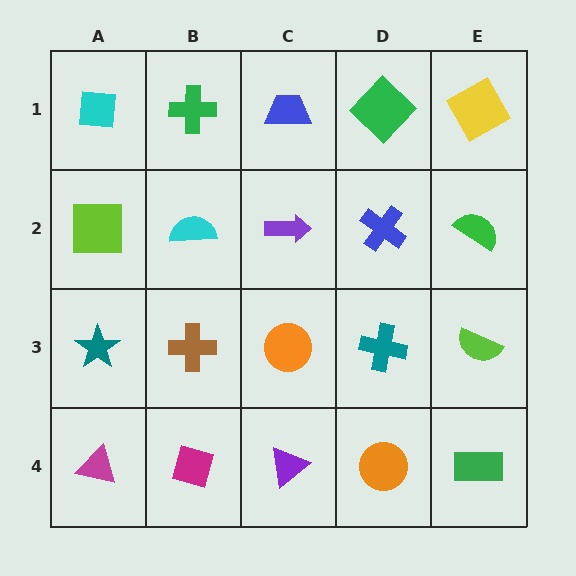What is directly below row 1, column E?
A green semicircle.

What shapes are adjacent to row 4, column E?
A lime semicircle (row 3, column E), an orange circle (row 4, column D).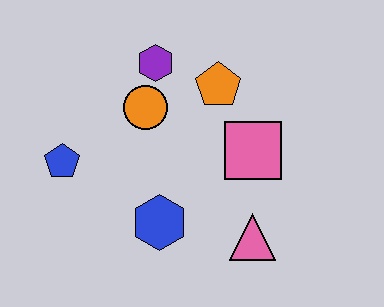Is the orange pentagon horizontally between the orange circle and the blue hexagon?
No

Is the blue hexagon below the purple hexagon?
Yes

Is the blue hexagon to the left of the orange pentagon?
Yes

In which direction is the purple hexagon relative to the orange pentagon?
The purple hexagon is to the left of the orange pentagon.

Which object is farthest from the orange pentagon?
The blue pentagon is farthest from the orange pentagon.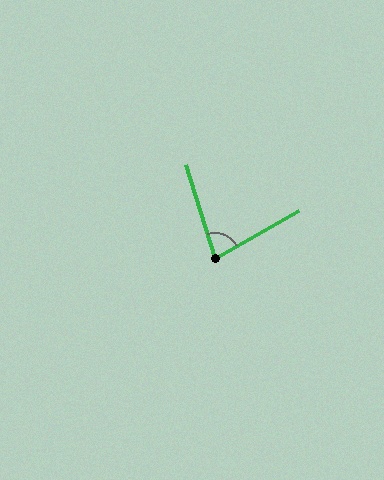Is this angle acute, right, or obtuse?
It is acute.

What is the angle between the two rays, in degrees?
Approximately 77 degrees.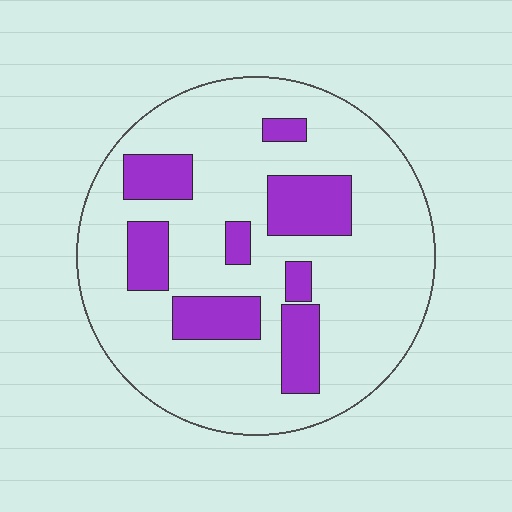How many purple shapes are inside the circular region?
8.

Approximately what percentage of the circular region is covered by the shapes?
Approximately 20%.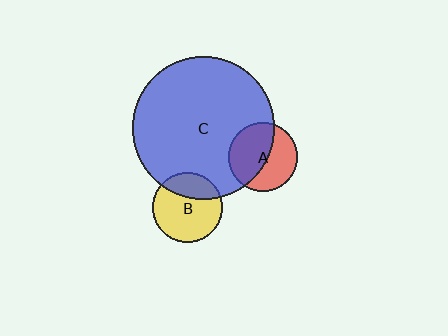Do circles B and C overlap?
Yes.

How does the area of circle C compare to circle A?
Approximately 4.3 times.